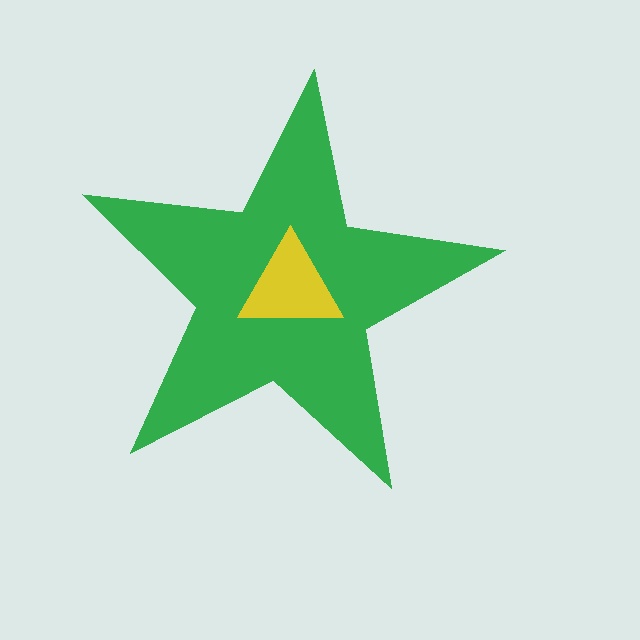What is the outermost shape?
The green star.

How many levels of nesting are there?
2.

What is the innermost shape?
The yellow triangle.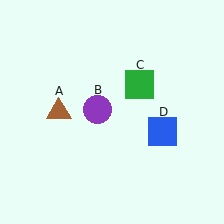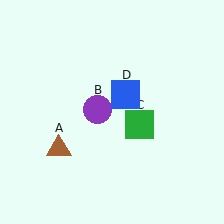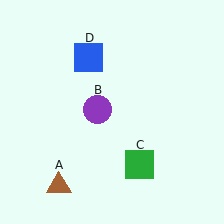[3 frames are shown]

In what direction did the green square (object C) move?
The green square (object C) moved down.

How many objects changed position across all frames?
3 objects changed position: brown triangle (object A), green square (object C), blue square (object D).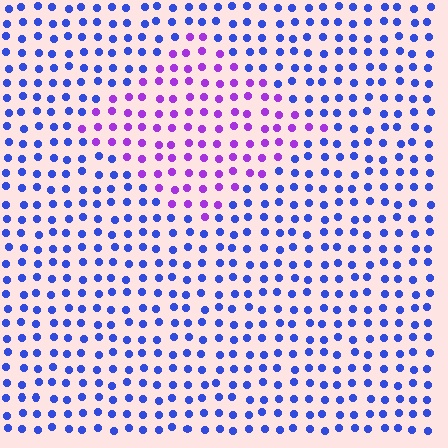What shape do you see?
I see a diamond.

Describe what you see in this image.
The image is filled with small blue elements in a uniform arrangement. A diamond-shaped region is visible where the elements are tinted to a slightly different hue, forming a subtle color boundary.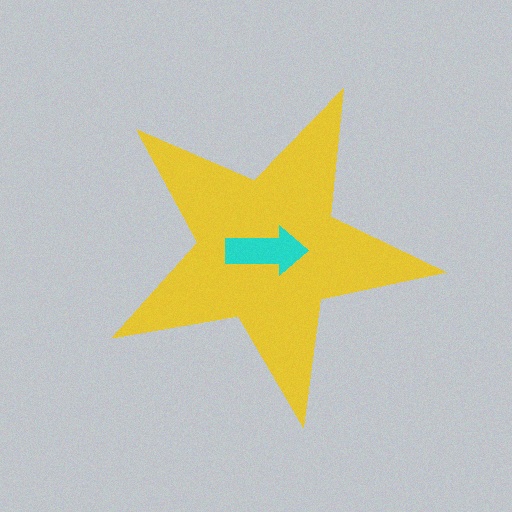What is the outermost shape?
The yellow star.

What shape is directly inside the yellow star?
The cyan arrow.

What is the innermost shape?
The cyan arrow.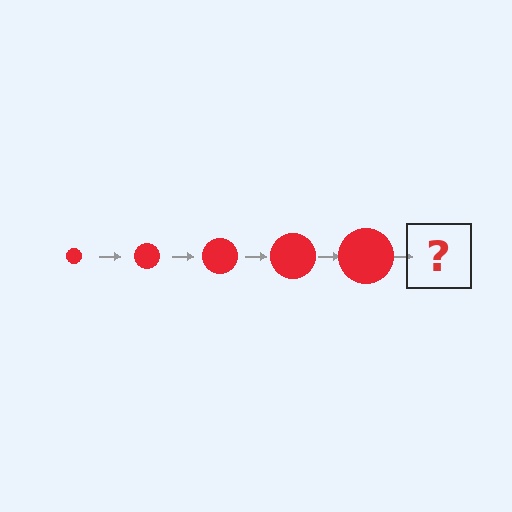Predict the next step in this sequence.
The next step is a red circle, larger than the previous one.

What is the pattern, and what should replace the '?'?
The pattern is that the circle gets progressively larger each step. The '?' should be a red circle, larger than the previous one.